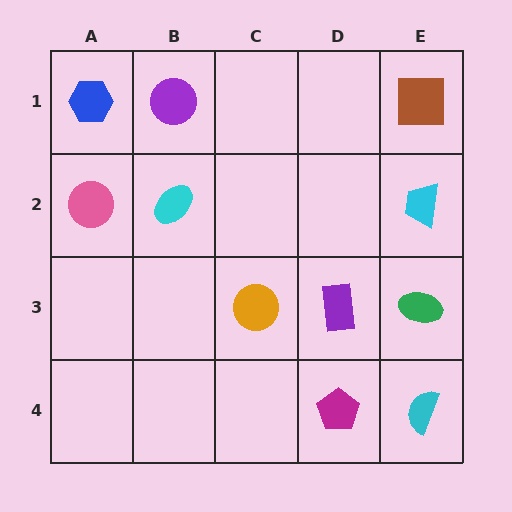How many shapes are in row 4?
2 shapes.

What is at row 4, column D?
A magenta pentagon.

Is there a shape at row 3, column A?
No, that cell is empty.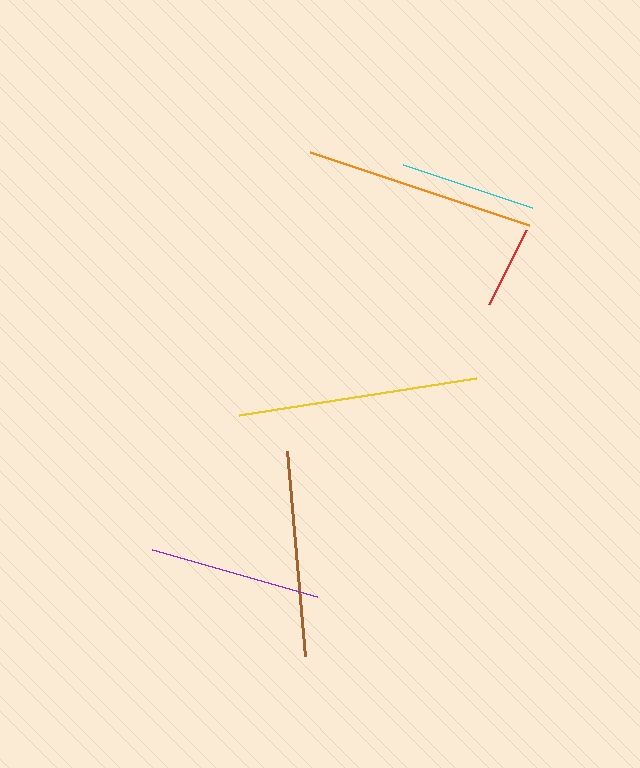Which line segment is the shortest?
The red line is the shortest at approximately 83 pixels.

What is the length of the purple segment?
The purple segment is approximately 172 pixels long.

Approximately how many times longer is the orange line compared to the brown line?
The orange line is approximately 1.1 times the length of the brown line.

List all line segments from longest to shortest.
From longest to shortest: yellow, orange, brown, purple, cyan, red.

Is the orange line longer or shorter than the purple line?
The orange line is longer than the purple line.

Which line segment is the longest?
The yellow line is the longest at approximately 240 pixels.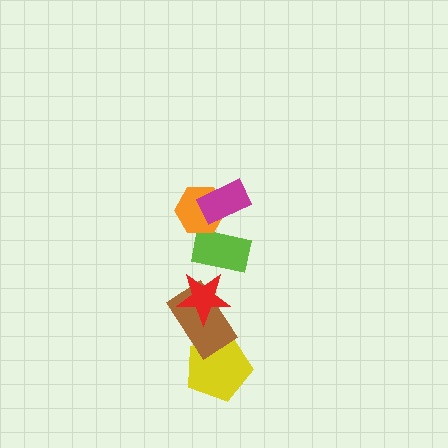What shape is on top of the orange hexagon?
The magenta rectangle is on top of the orange hexagon.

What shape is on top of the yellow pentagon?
The brown rectangle is on top of the yellow pentagon.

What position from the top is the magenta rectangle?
The magenta rectangle is 1st from the top.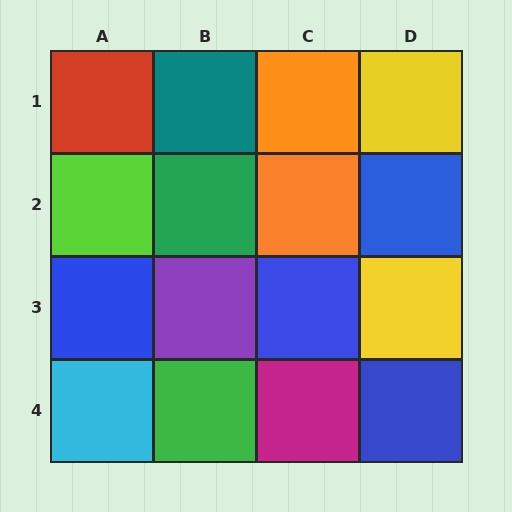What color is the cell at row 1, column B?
Teal.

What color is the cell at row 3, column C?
Blue.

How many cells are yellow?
2 cells are yellow.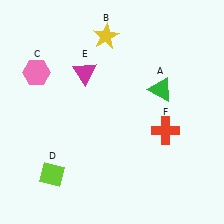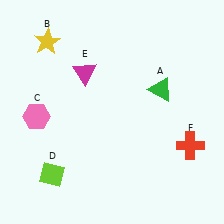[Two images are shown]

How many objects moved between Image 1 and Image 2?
3 objects moved between the two images.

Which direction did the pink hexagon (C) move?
The pink hexagon (C) moved down.